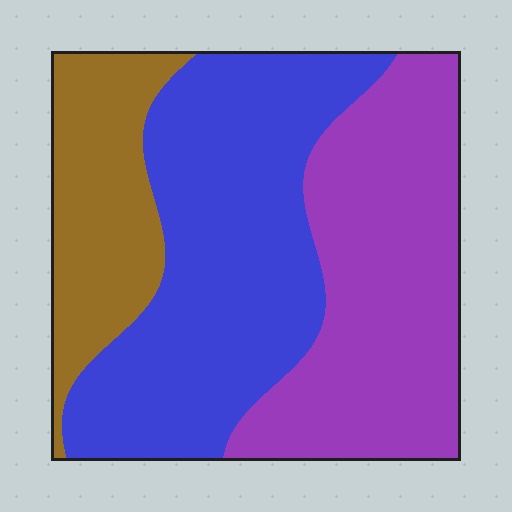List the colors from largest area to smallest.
From largest to smallest: blue, purple, brown.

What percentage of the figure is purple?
Purple covers roughly 35% of the figure.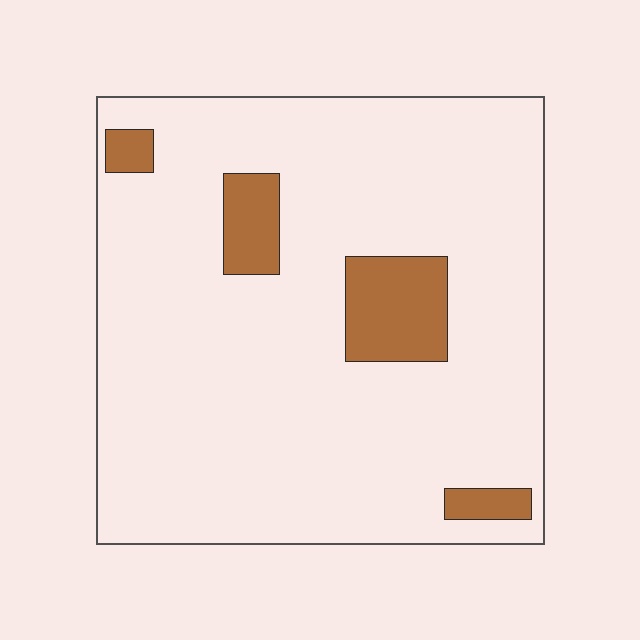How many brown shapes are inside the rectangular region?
4.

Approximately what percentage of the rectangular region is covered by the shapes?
Approximately 10%.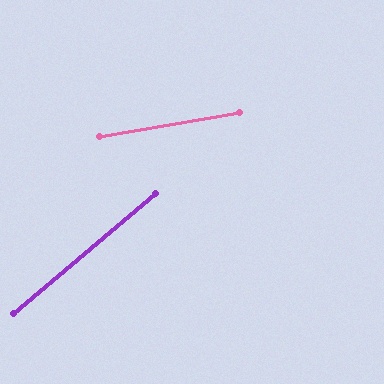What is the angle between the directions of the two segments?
Approximately 30 degrees.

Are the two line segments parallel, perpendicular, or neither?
Neither parallel nor perpendicular — they differ by about 30°.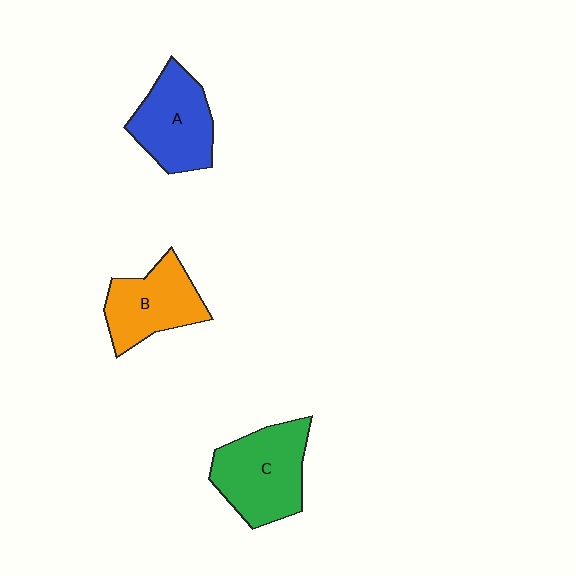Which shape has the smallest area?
Shape B (orange).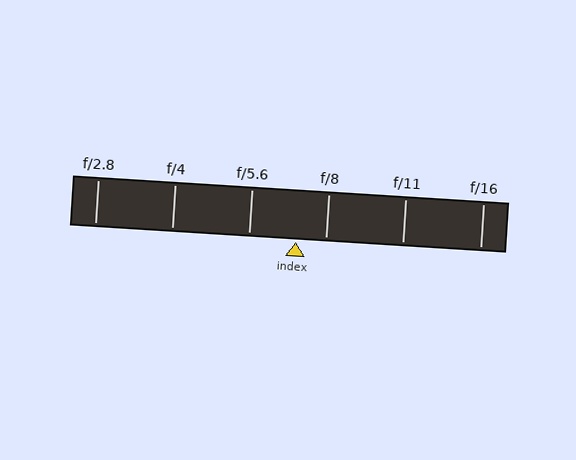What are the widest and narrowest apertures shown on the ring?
The widest aperture shown is f/2.8 and the narrowest is f/16.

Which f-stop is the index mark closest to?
The index mark is closest to f/8.